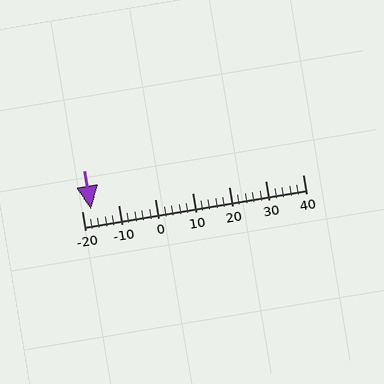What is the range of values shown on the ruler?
The ruler shows values from -20 to 40.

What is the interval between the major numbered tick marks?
The major tick marks are spaced 10 units apart.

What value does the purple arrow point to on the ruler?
The purple arrow points to approximately -17.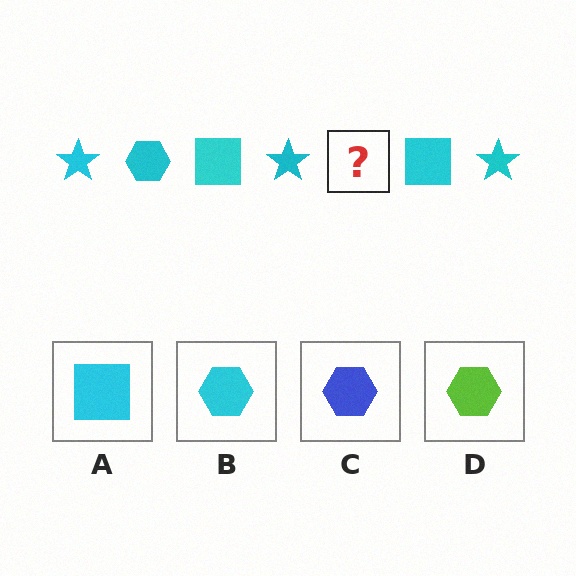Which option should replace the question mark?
Option B.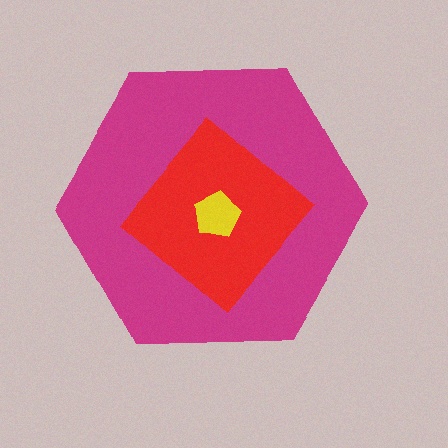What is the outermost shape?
The magenta hexagon.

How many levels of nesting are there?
3.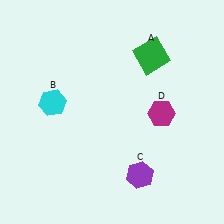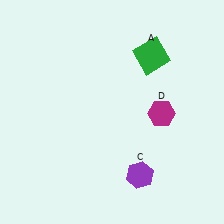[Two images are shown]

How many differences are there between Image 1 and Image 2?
There is 1 difference between the two images.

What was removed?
The cyan hexagon (B) was removed in Image 2.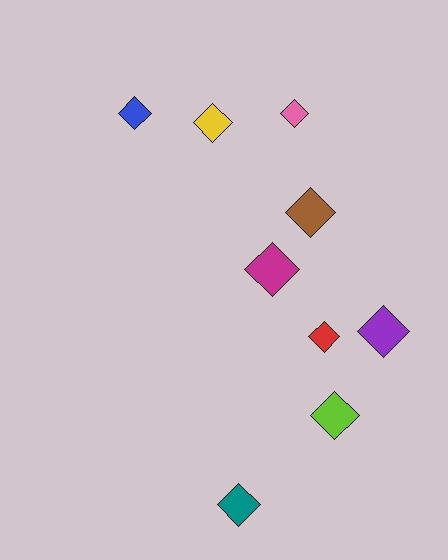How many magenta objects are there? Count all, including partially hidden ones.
There is 1 magenta object.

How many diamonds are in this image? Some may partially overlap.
There are 9 diamonds.